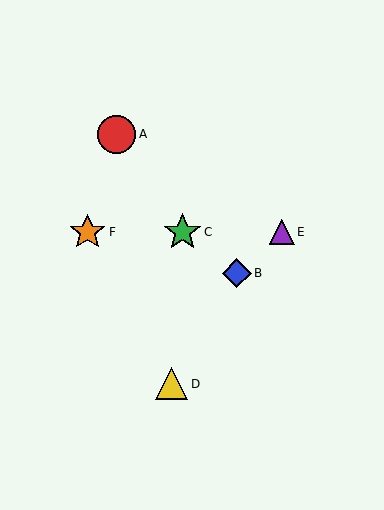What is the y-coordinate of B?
Object B is at y≈273.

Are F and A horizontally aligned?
No, F is at y≈232 and A is at y≈134.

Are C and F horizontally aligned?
Yes, both are at y≈232.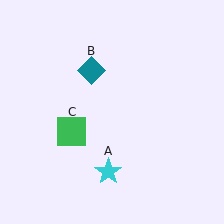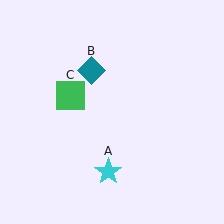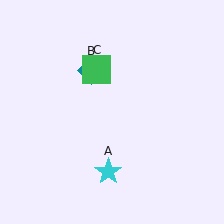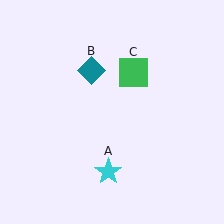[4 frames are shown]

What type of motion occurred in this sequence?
The green square (object C) rotated clockwise around the center of the scene.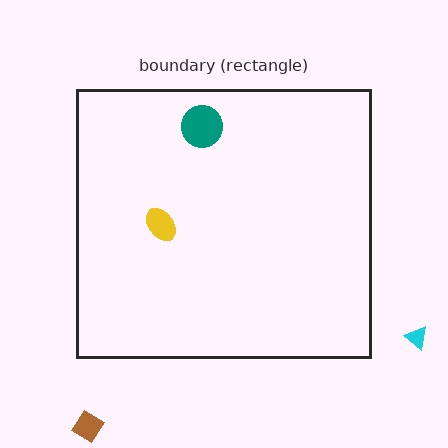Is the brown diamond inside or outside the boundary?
Outside.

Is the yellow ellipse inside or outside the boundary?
Inside.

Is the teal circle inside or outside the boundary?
Inside.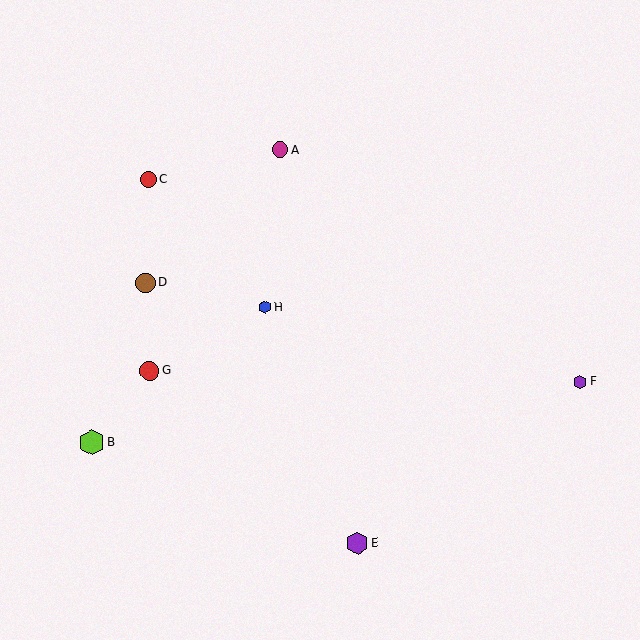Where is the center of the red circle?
The center of the red circle is at (149, 371).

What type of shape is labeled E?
Shape E is a purple hexagon.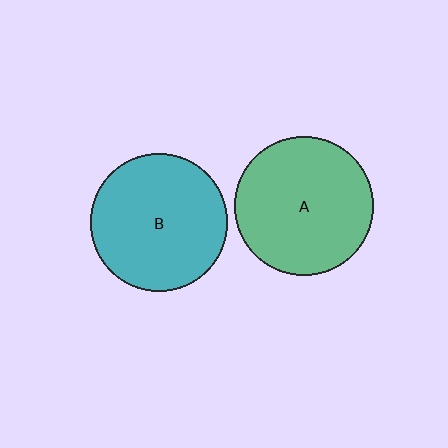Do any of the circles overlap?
No, none of the circles overlap.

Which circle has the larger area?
Circle A (green).